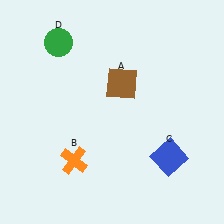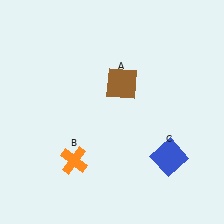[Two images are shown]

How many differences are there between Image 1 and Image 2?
There is 1 difference between the two images.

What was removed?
The green circle (D) was removed in Image 2.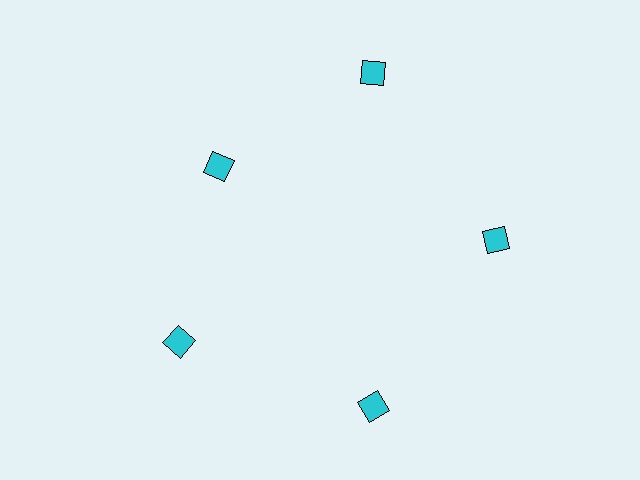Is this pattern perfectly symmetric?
No. The 5 cyan squares are arranged in a ring, but one element near the 10 o'clock position is pulled inward toward the center, breaking the 5-fold rotational symmetry.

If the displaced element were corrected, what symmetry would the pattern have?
It would have 5-fold rotational symmetry — the pattern would map onto itself every 72 degrees.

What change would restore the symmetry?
The symmetry would be restored by moving it outward, back onto the ring so that all 5 squares sit at equal angles and equal distance from the center.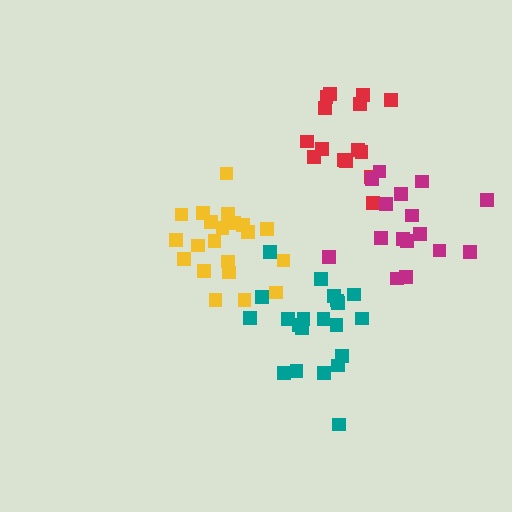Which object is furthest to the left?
The yellow cluster is leftmost.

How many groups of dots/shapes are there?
There are 4 groups.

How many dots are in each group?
Group 1: 15 dots, Group 2: 21 dots, Group 3: 16 dots, Group 4: 21 dots (73 total).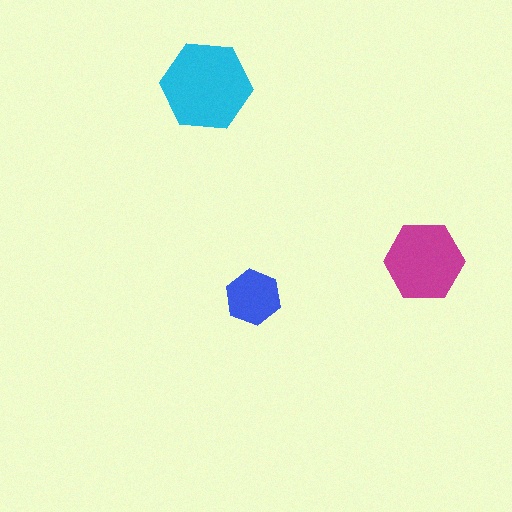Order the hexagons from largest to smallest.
the cyan one, the magenta one, the blue one.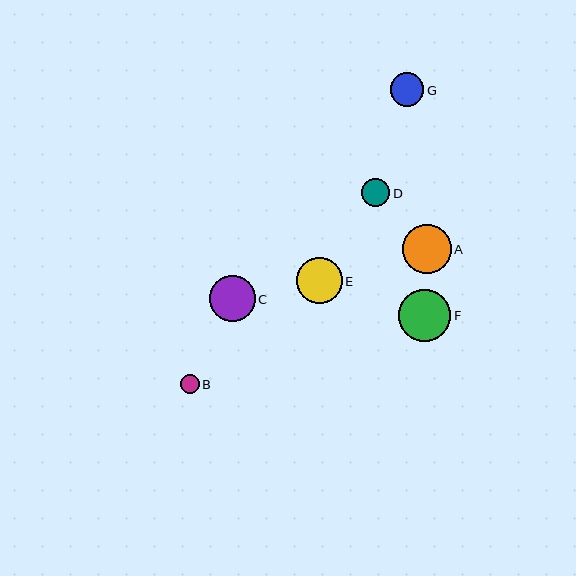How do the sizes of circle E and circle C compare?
Circle E and circle C are approximately the same size.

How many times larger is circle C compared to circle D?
Circle C is approximately 1.6 times the size of circle D.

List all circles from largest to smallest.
From largest to smallest: F, A, E, C, G, D, B.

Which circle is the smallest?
Circle B is the smallest with a size of approximately 19 pixels.